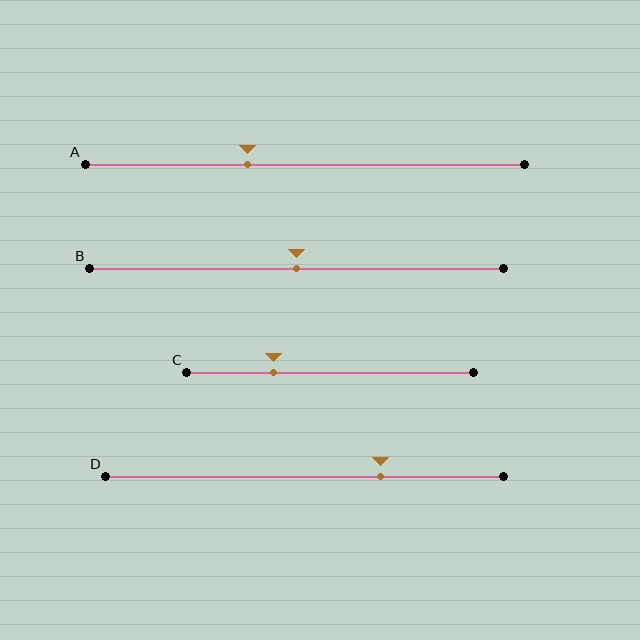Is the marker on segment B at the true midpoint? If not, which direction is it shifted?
Yes, the marker on segment B is at the true midpoint.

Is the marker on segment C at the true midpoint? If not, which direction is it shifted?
No, the marker on segment C is shifted to the left by about 20% of the segment length.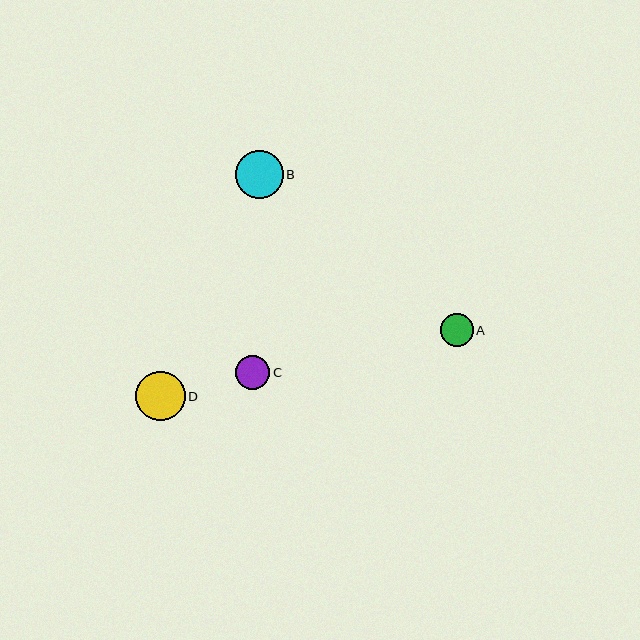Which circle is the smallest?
Circle A is the smallest with a size of approximately 33 pixels.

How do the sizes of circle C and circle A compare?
Circle C and circle A are approximately the same size.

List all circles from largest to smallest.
From largest to smallest: D, B, C, A.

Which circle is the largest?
Circle D is the largest with a size of approximately 49 pixels.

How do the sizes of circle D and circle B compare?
Circle D and circle B are approximately the same size.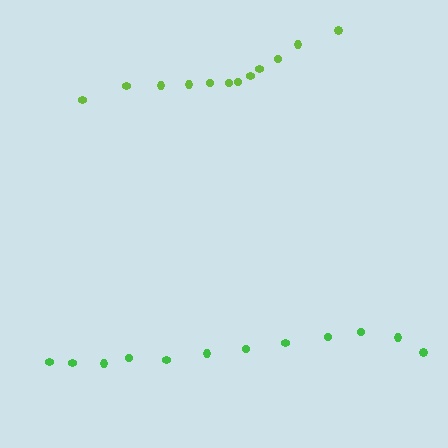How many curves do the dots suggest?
There are 2 distinct paths.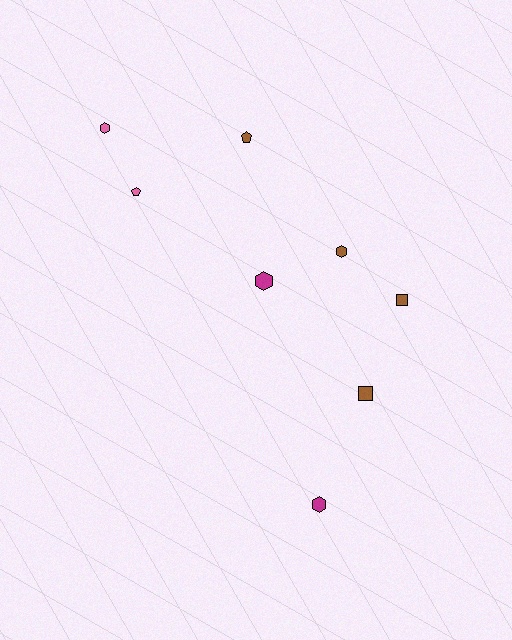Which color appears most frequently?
Brown, with 4 objects.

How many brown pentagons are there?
There is 1 brown pentagon.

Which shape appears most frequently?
Hexagon, with 4 objects.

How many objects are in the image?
There are 8 objects.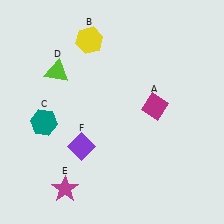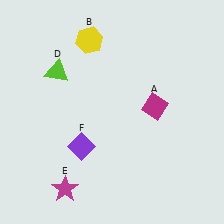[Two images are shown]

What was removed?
The teal hexagon (C) was removed in Image 2.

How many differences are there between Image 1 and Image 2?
There is 1 difference between the two images.